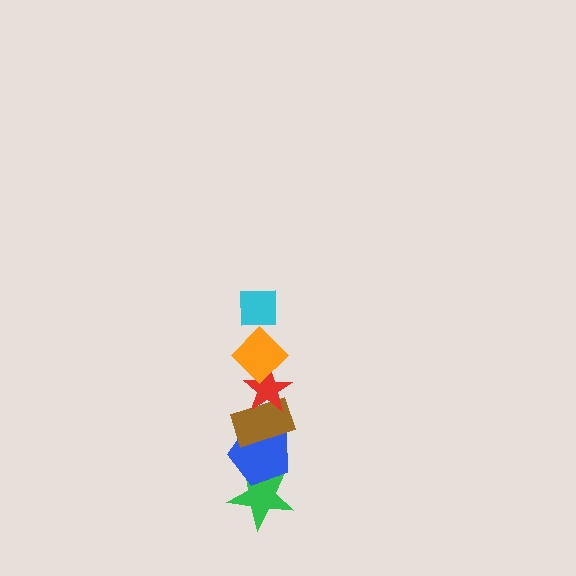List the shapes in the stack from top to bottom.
From top to bottom: the cyan square, the orange diamond, the red star, the brown rectangle, the blue pentagon, the green star.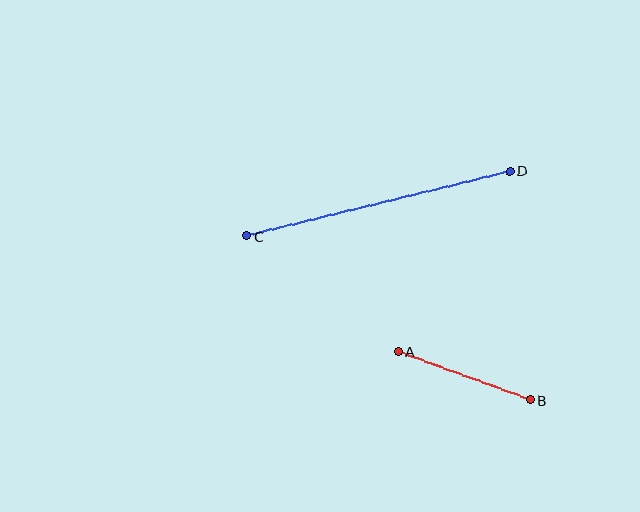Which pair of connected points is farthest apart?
Points C and D are farthest apart.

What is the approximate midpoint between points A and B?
The midpoint is at approximately (464, 376) pixels.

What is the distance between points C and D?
The distance is approximately 271 pixels.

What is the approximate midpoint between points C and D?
The midpoint is at approximately (379, 203) pixels.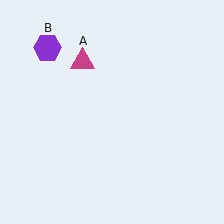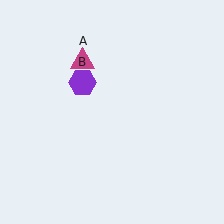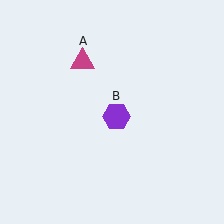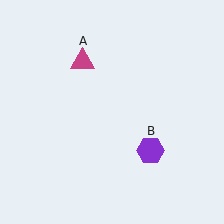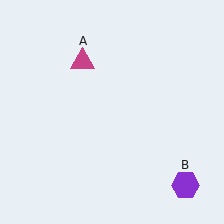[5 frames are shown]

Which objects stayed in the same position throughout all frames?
Magenta triangle (object A) remained stationary.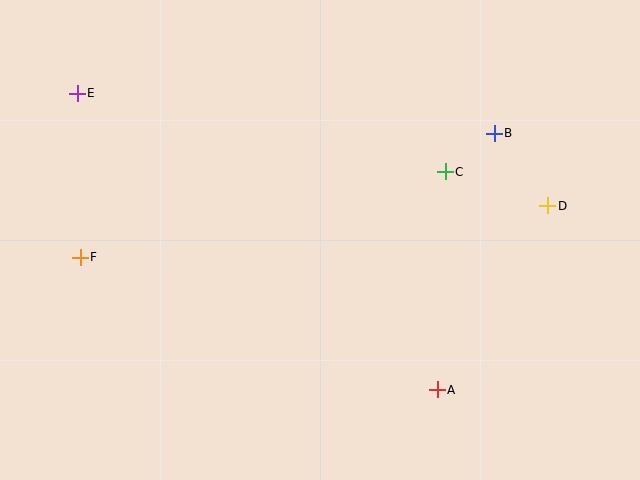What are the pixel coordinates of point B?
Point B is at (494, 133).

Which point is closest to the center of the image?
Point C at (445, 172) is closest to the center.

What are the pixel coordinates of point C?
Point C is at (445, 172).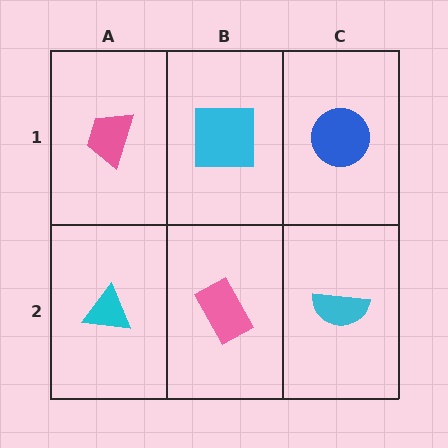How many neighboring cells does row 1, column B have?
3.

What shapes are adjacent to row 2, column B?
A cyan square (row 1, column B), a cyan triangle (row 2, column A), a cyan semicircle (row 2, column C).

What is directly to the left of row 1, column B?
A pink trapezoid.